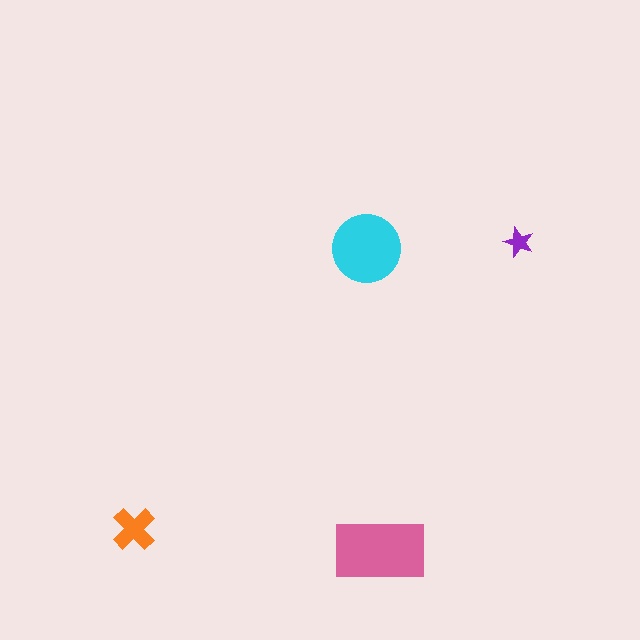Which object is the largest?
The pink rectangle.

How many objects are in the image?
There are 4 objects in the image.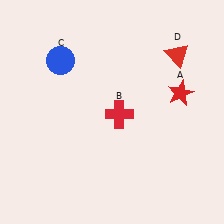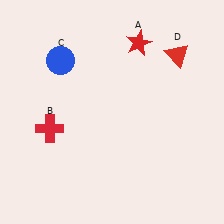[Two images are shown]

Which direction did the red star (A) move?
The red star (A) moved up.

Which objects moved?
The objects that moved are: the red star (A), the red cross (B).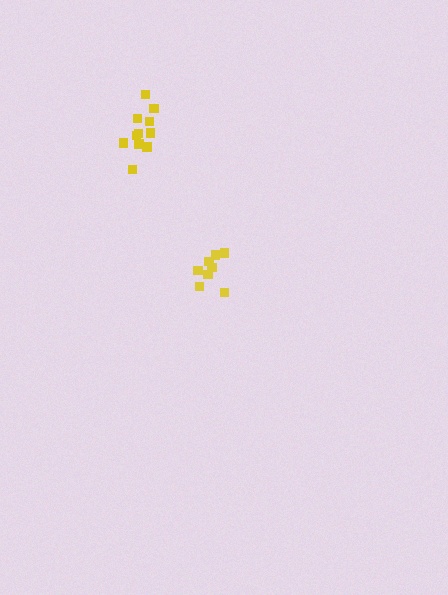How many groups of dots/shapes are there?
There are 2 groups.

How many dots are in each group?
Group 1: 11 dots, Group 2: 8 dots (19 total).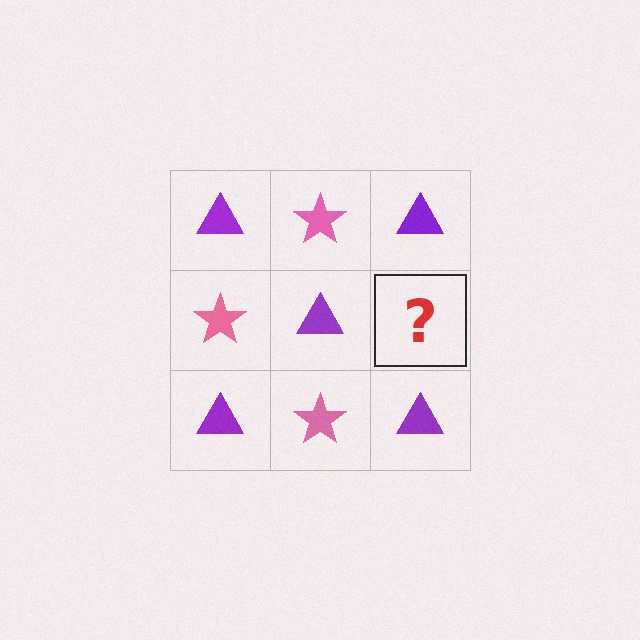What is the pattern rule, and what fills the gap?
The rule is that it alternates purple triangle and pink star in a checkerboard pattern. The gap should be filled with a pink star.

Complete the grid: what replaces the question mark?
The question mark should be replaced with a pink star.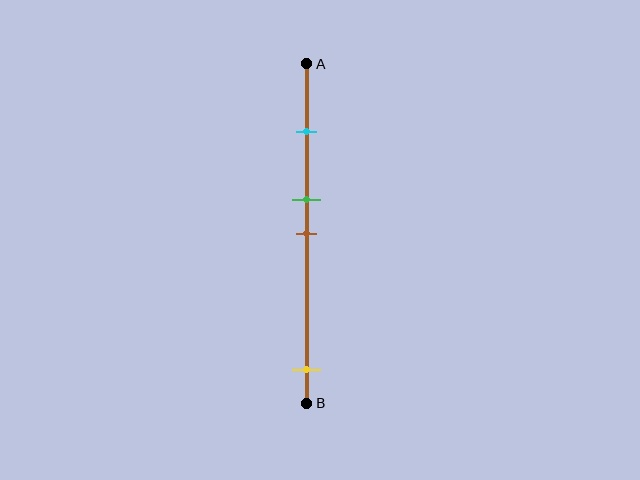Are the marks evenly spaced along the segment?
No, the marks are not evenly spaced.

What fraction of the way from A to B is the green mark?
The green mark is approximately 40% (0.4) of the way from A to B.